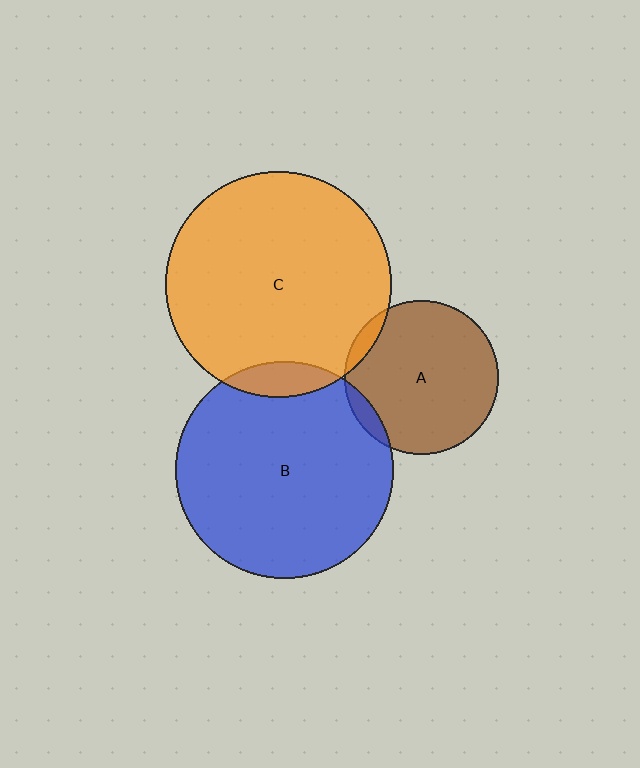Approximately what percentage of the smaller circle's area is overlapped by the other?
Approximately 5%.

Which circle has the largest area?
Circle C (orange).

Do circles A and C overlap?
Yes.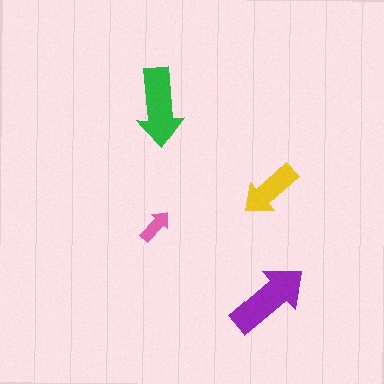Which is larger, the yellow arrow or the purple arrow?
The purple one.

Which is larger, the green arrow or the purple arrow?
The purple one.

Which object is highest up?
The green arrow is topmost.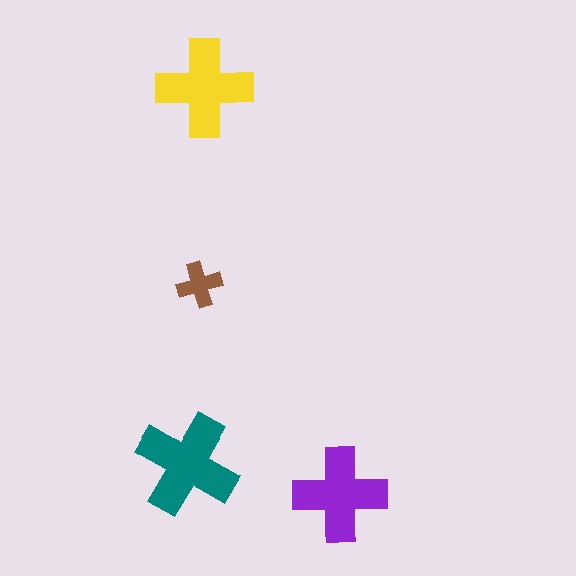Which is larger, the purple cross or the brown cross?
The purple one.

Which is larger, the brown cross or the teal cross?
The teal one.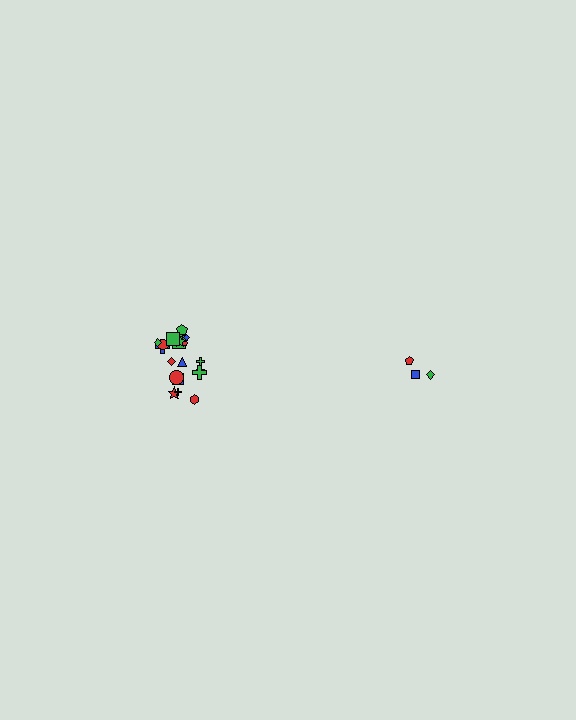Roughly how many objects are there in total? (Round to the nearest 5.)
Roughly 25 objects in total.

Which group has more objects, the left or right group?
The left group.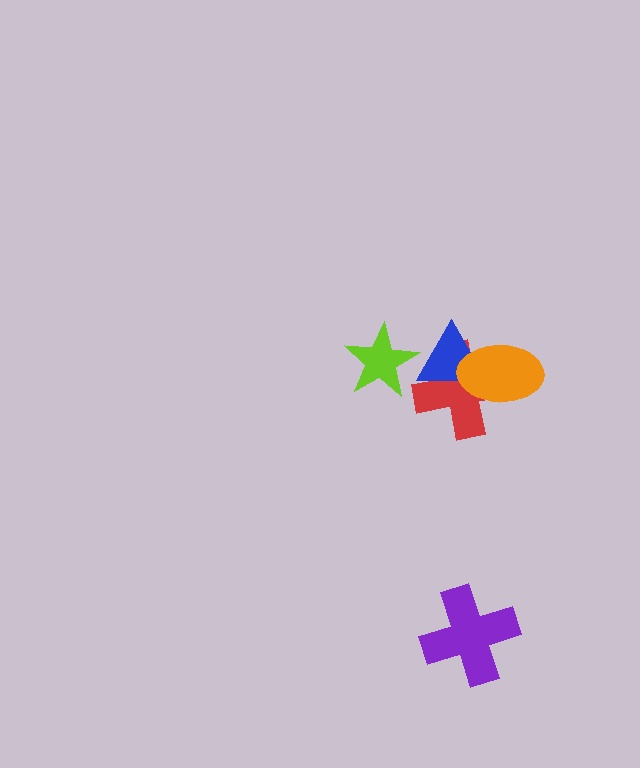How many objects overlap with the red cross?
2 objects overlap with the red cross.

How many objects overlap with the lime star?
1 object overlaps with the lime star.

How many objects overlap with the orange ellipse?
2 objects overlap with the orange ellipse.